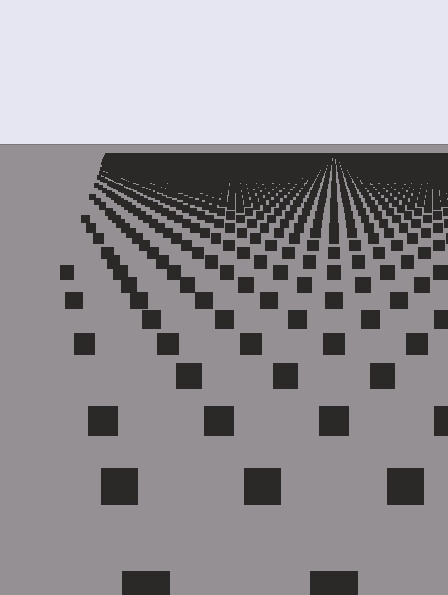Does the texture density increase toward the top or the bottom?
Density increases toward the top.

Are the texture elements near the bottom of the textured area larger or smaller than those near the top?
Larger. Near the bottom, elements are closer to the viewer and appear at a bigger on-screen size.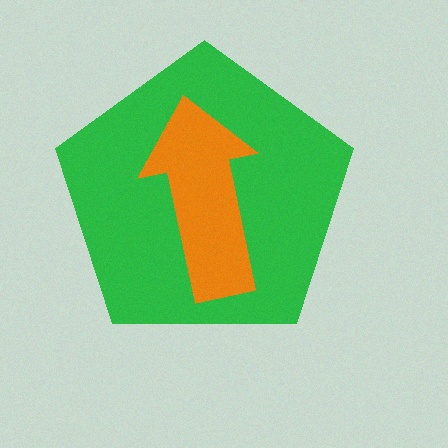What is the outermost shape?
The green pentagon.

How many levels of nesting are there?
2.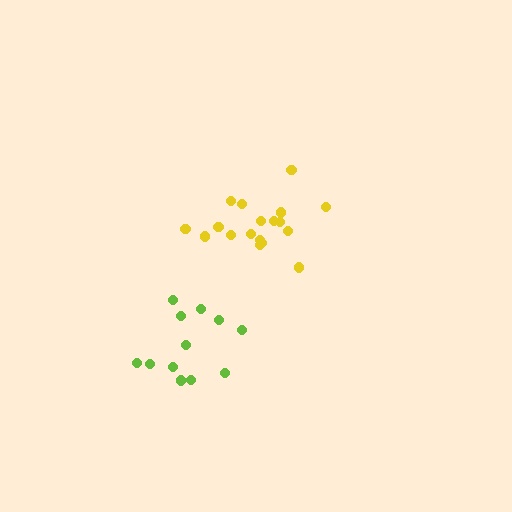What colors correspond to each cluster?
The clusters are colored: yellow, lime.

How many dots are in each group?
Group 1: 18 dots, Group 2: 12 dots (30 total).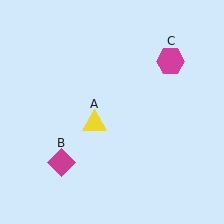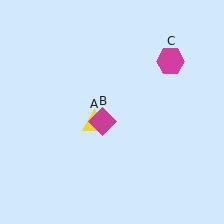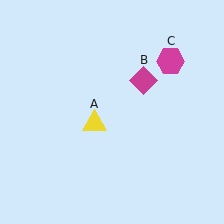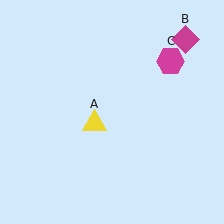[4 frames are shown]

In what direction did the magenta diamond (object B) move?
The magenta diamond (object B) moved up and to the right.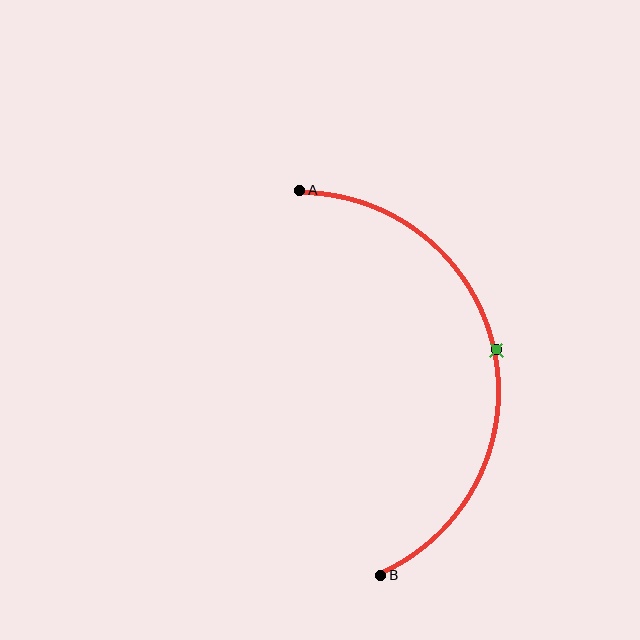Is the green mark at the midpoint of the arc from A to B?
Yes. The green mark lies on the arc at equal arc-length from both A and B — it is the arc midpoint.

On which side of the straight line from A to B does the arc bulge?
The arc bulges to the right of the straight line connecting A and B.